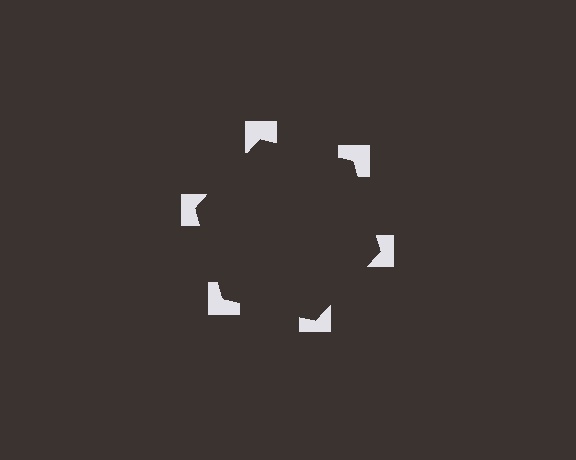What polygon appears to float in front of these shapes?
An illusory hexagon — its edges are inferred from the aligned wedge cuts in the notched squares, not physically drawn.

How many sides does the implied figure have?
6 sides.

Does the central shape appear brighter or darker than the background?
It typically appears slightly darker than the background, even though no actual brightness change is drawn.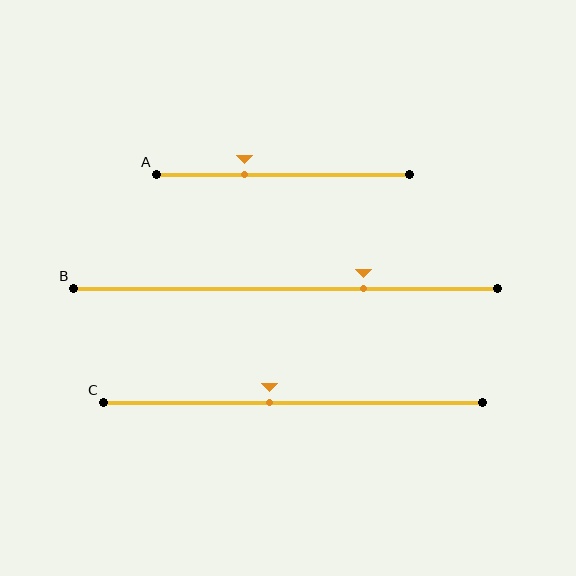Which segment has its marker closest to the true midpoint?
Segment C has its marker closest to the true midpoint.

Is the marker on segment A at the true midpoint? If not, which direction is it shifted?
No, the marker on segment A is shifted to the left by about 15% of the segment length.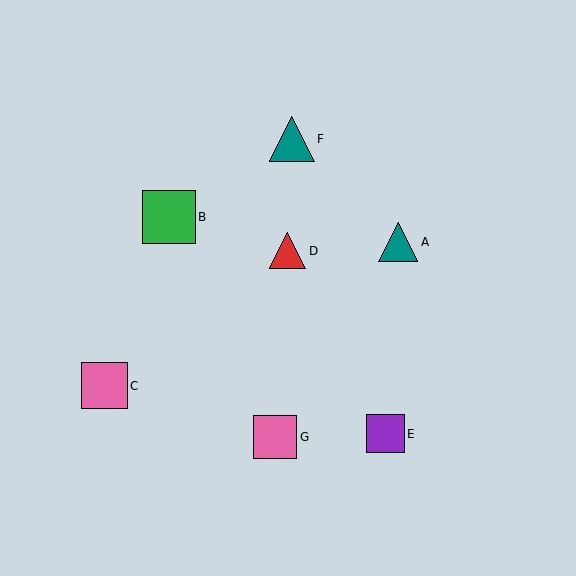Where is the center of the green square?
The center of the green square is at (169, 217).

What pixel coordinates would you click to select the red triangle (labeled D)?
Click at (287, 251) to select the red triangle D.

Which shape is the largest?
The green square (labeled B) is the largest.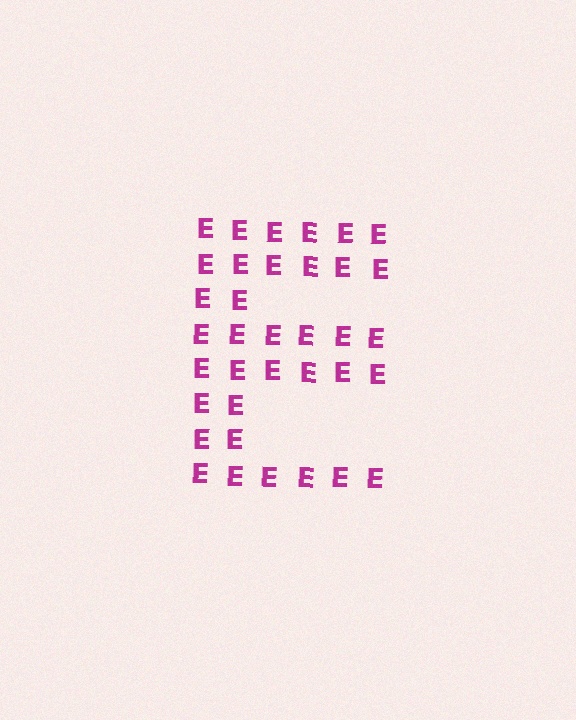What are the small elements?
The small elements are letter E's.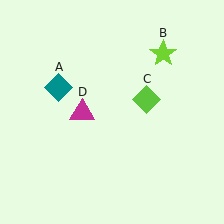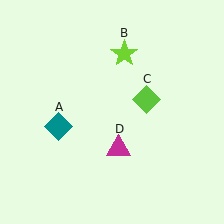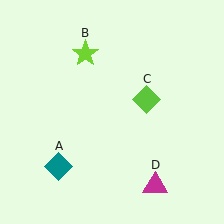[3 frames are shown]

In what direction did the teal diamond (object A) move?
The teal diamond (object A) moved down.